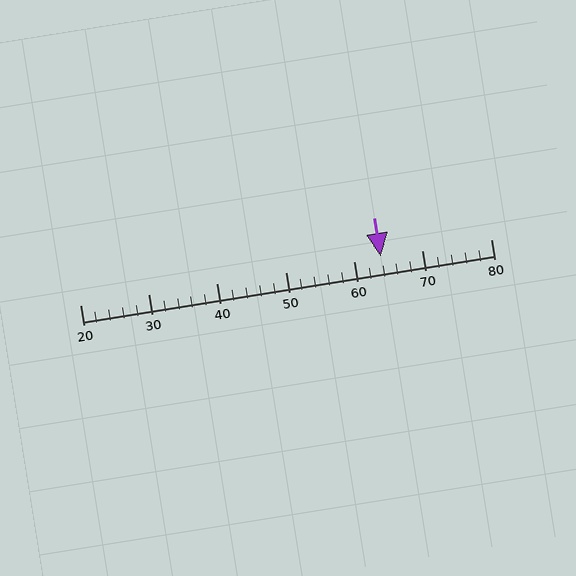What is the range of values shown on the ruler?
The ruler shows values from 20 to 80.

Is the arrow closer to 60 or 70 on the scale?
The arrow is closer to 60.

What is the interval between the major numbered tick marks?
The major tick marks are spaced 10 units apart.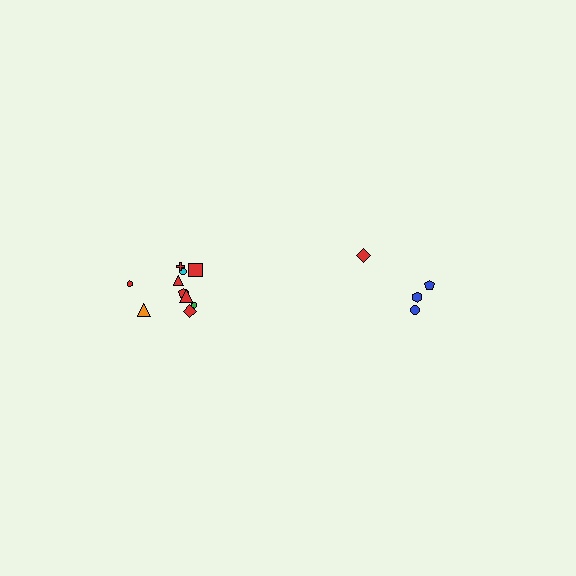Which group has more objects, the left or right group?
The left group.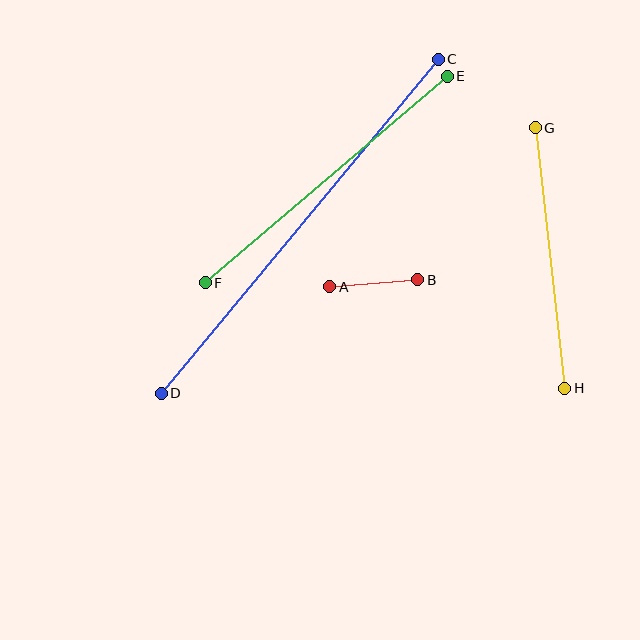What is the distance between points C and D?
The distance is approximately 434 pixels.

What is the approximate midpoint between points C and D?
The midpoint is at approximately (300, 226) pixels.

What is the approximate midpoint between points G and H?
The midpoint is at approximately (550, 258) pixels.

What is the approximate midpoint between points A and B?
The midpoint is at approximately (374, 283) pixels.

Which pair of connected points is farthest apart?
Points C and D are farthest apart.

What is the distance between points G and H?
The distance is approximately 262 pixels.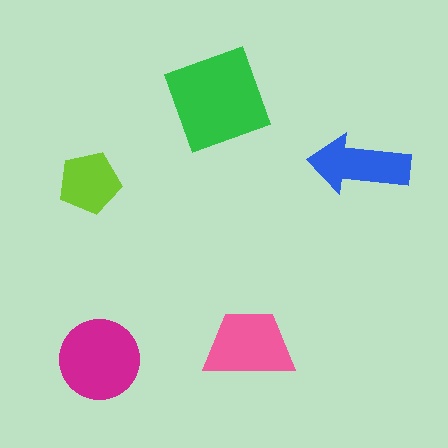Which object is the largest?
The green diamond.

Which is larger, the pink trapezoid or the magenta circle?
The magenta circle.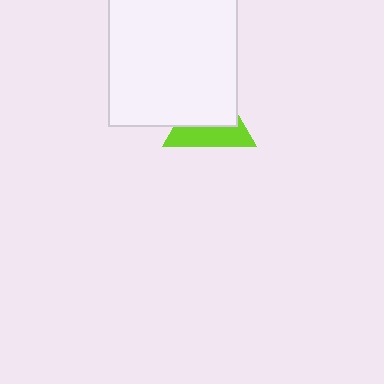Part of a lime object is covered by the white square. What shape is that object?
It is a triangle.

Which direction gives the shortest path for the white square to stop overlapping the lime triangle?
Moving toward the upper-left gives the shortest separation.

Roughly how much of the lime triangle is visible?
A small part of it is visible (roughly 44%).